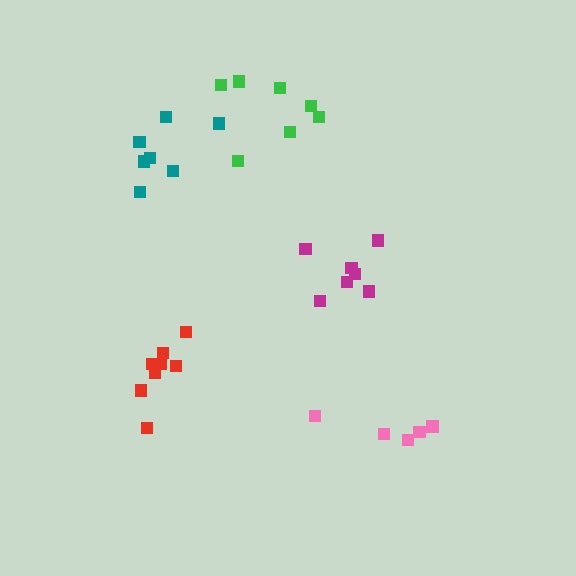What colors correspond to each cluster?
The clusters are colored: red, magenta, teal, pink, green.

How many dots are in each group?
Group 1: 8 dots, Group 2: 7 dots, Group 3: 7 dots, Group 4: 5 dots, Group 5: 7 dots (34 total).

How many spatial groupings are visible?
There are 5 spatial groupings.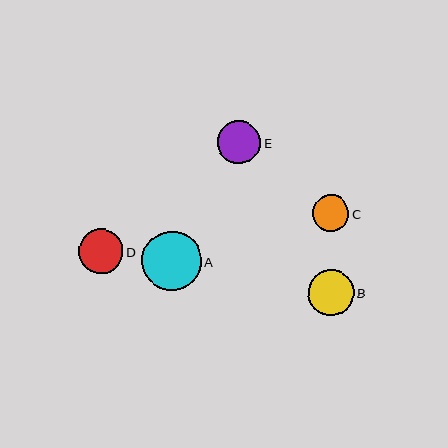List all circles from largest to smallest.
From largest to smallest: A, B, D, E, C.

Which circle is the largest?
Circle A is the largest with a size of approximately 59 pixels.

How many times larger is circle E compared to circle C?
Circle E is approximately 1.2 times the size of circle C.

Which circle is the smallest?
Circle C is the smallest with a size of approximately 37 pixels.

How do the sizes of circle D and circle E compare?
Circle D and circle E are approximately the same size.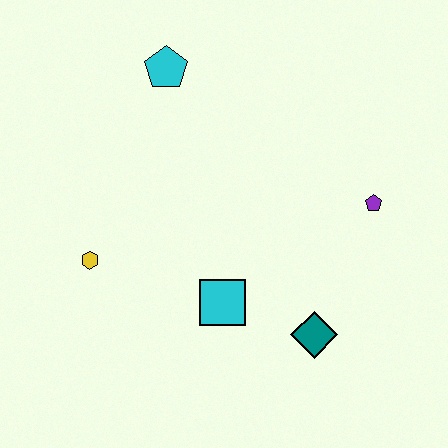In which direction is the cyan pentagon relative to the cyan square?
The cyan pentagon is above the cyan square.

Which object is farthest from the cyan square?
The cyan pentagon is farthest from the cyan square.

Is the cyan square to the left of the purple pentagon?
Yes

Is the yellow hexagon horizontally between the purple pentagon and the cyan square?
No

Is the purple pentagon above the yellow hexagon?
Yes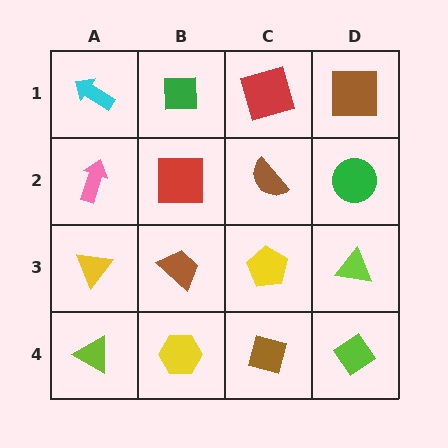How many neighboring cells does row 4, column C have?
3.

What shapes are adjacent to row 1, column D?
A green circle (row 2, column D), a red square (row 1, column C).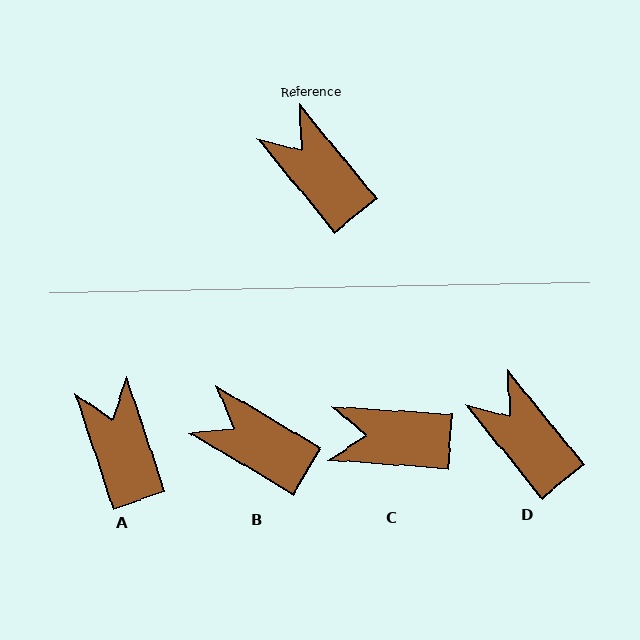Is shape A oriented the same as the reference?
No, it is off by about 21 degrees.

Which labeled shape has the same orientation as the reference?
D.